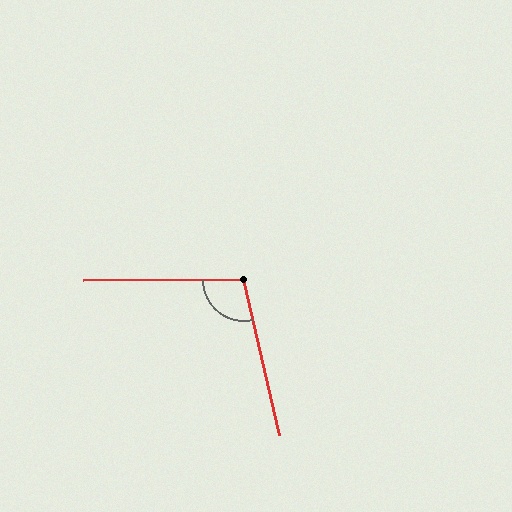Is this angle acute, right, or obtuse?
It is obtuse.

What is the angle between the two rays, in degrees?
Approximately 103 degrees.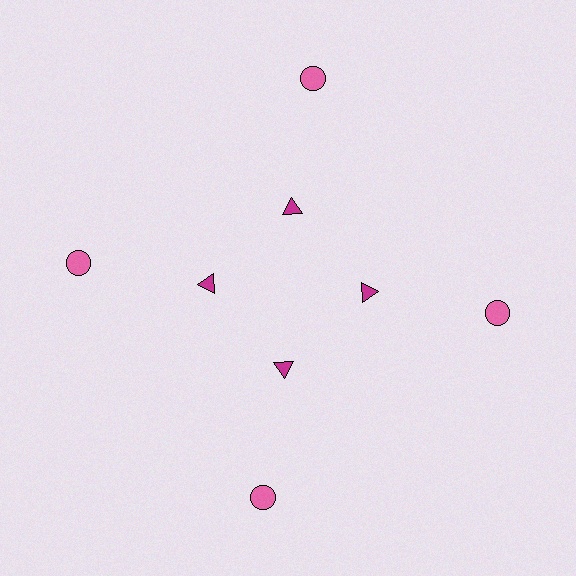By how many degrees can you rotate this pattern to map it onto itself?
The pattern maps onto itself every 90 degrees of rotation.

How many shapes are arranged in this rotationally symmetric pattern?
There are 8 shapes, arranged in 4 groups of 2.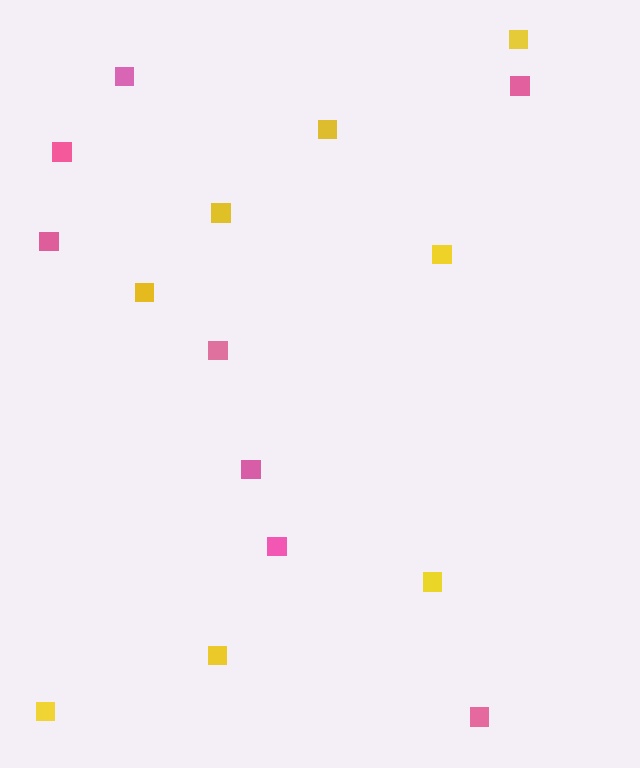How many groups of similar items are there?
There are 2 groups: one group of pink squares (8) and one group of yellow squares (8).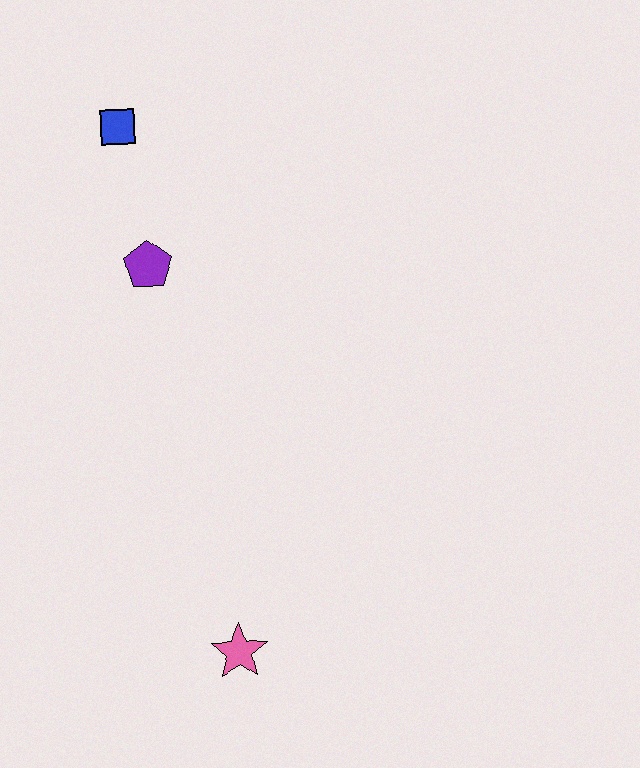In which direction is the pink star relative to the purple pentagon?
The pink star is below the purple pentagon.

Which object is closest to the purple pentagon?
The blue square is closest to the purple pentagon.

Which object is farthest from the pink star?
The blue square is farthest from the pink star.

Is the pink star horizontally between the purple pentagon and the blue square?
No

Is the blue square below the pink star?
No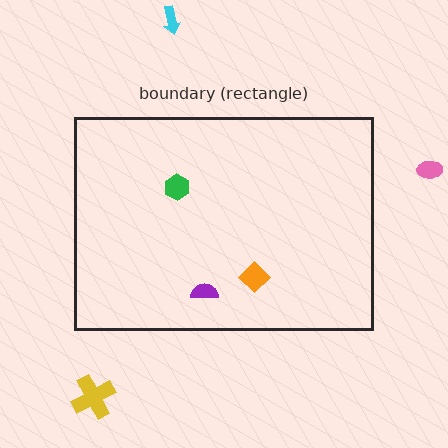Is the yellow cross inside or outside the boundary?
Outside.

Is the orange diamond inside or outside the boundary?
Inside.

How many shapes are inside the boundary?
3 inside, 3 outside.